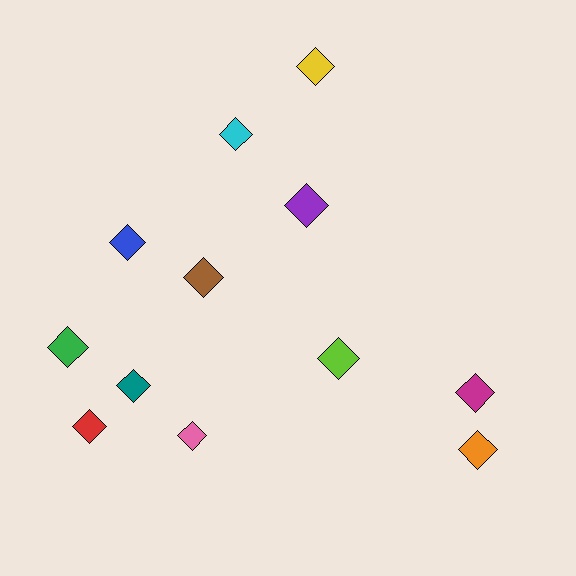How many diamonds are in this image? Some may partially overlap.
There are 12 diamonds.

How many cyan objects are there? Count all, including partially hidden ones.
There is 1 cyan object.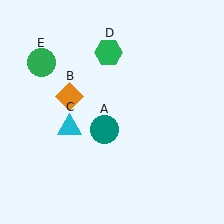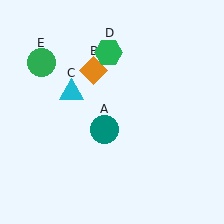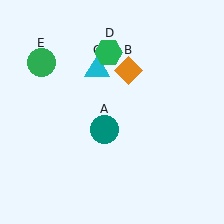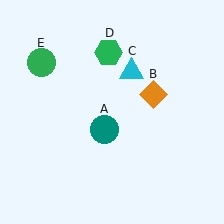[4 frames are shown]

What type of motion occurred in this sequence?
The orange diamond (object B), cyan triangle (object C) rotated clockwise around the center of the scene.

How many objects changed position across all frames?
2 objects changed position: orange diamond (object B), cyan triangle (object C).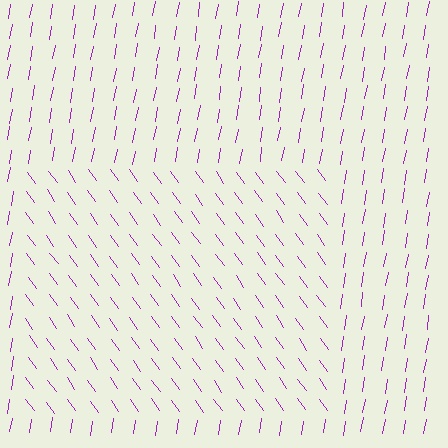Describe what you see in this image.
The image is filled with small purple line segments. A rectangle region in the image has lines oriented differently from the surrounding lines, creating a visible texture boundary.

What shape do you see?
I see a rectangle.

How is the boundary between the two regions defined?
The boundary is defined purely by a change in line orientation (approximately 45 degrees difference). All lines are the same color and thickness.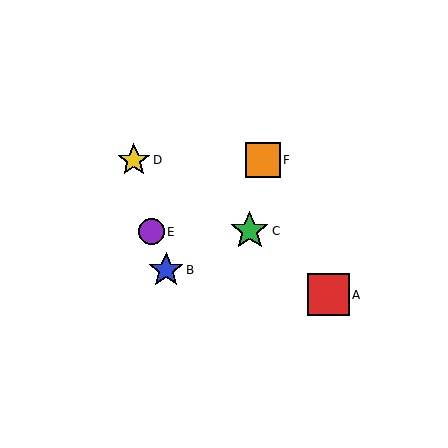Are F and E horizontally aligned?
No, F is at y≈160 and E is at y≈232.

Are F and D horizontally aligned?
Yes, both are at y≈160.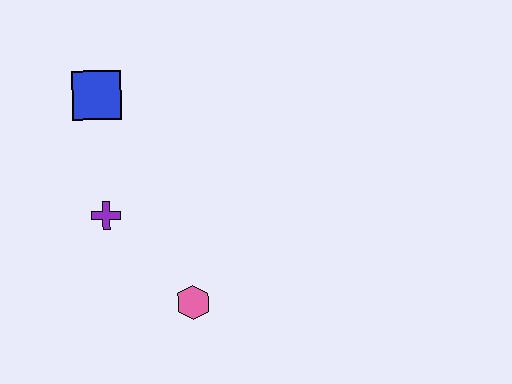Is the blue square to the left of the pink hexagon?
Yes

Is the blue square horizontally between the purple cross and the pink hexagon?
No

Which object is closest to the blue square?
The purple cross is closest to the blue square.